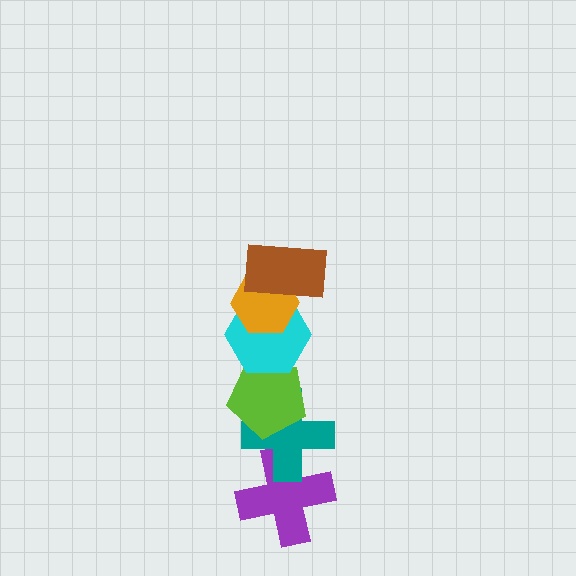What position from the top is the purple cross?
The purple cross is 6th from the top.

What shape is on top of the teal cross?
The lime pentagon is on top of the teal cross.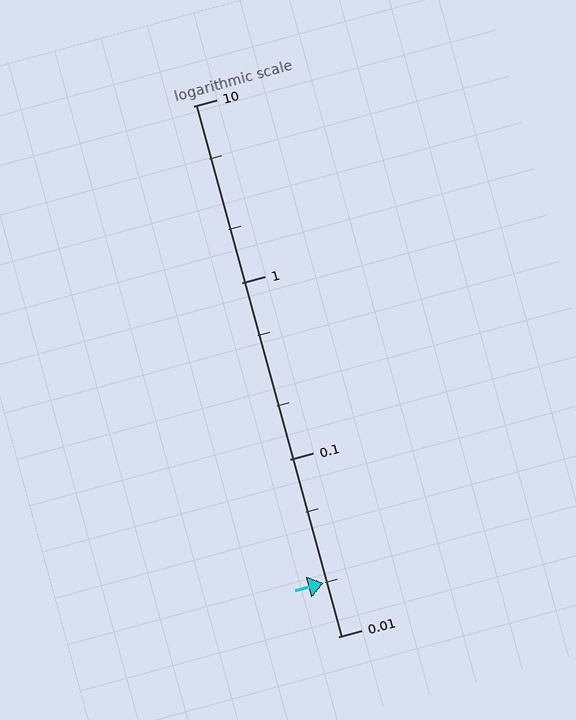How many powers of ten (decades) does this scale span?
The scale spans 3 decades, from 0.01 to 10.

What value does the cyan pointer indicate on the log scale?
The pointer indicates approximately 0.02.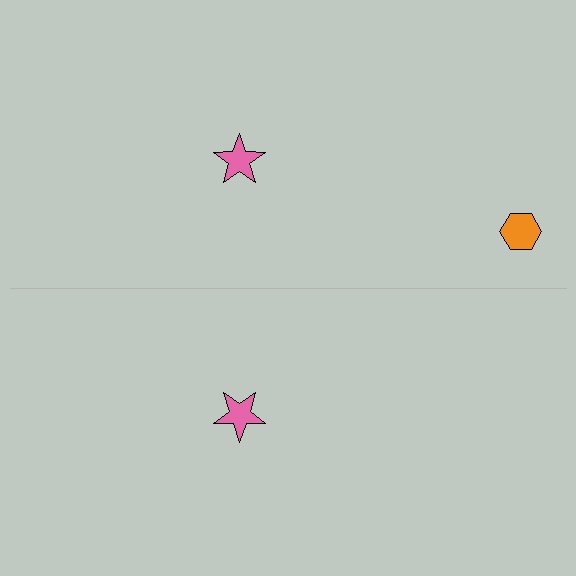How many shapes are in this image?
There are 3 shapes in this image.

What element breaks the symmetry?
A orange hexagon is missing from the bottom side.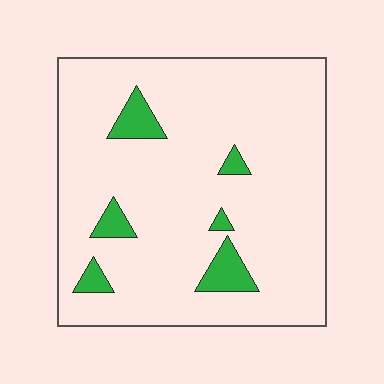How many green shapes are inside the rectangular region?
6.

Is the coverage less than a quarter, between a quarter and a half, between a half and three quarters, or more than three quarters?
Less than a quarter.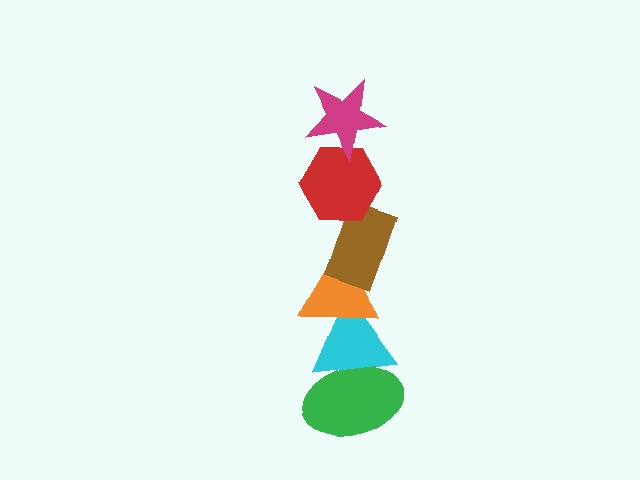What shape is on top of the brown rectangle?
The red hexagon is on top of the brown rectangle.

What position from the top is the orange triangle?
The orange triangle is 4th from the top.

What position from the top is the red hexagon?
The red hexagon is 2nd from the top.